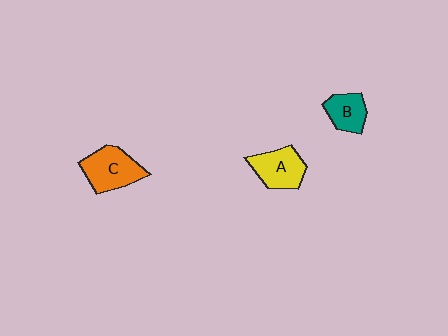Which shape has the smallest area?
Shape B (teal).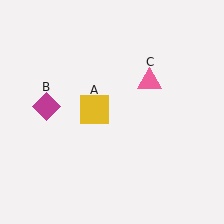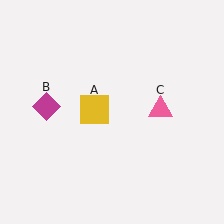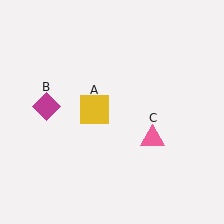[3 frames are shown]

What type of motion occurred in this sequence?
The pink triangle (object C) rotated clockwise around the center of the scene.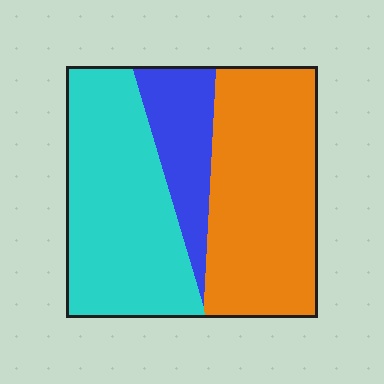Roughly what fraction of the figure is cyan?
Cyan takes up about two fifths (2/5) of the figure.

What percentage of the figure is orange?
Orange covers 43% of the figure.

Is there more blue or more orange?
Orange.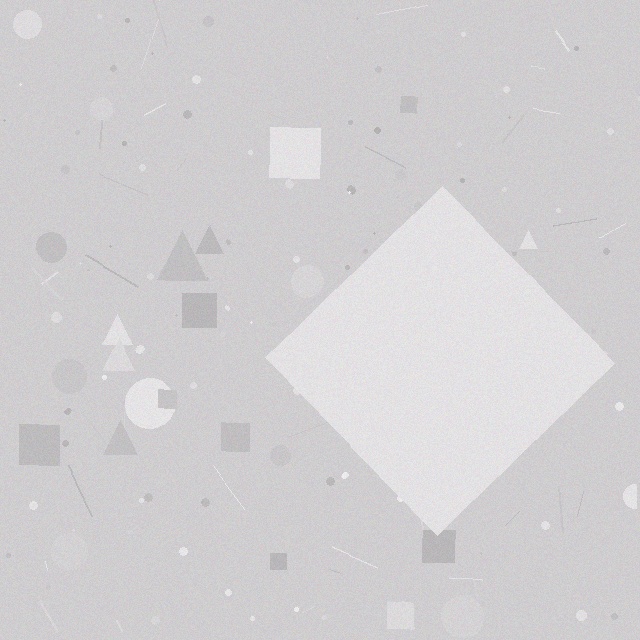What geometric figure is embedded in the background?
A diamond is embedded in the background.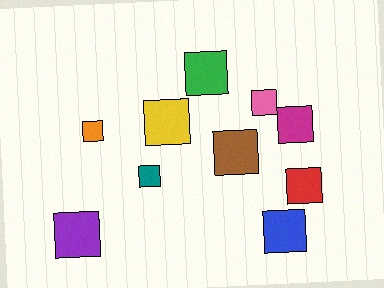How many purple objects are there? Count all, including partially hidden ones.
There is 1 purple object.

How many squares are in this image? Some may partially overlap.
There are 10 squares.